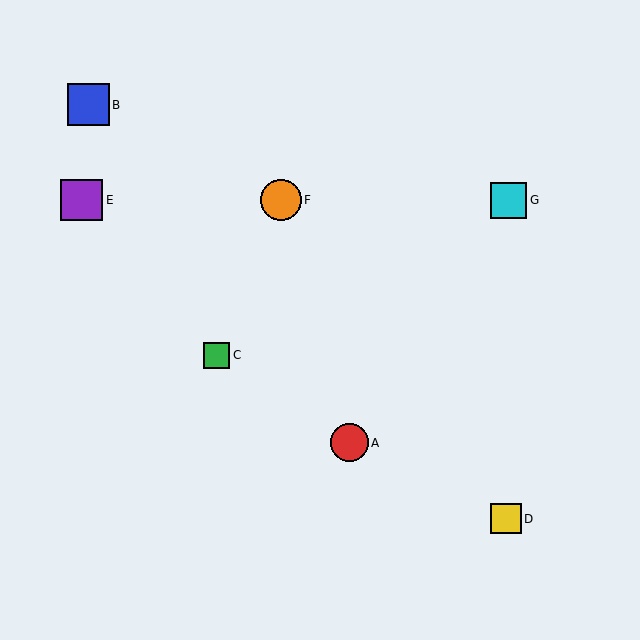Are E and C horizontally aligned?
No, E is at y≈200 and C is at y≈355.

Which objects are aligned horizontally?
Objects E, F, G are aligned horizontally.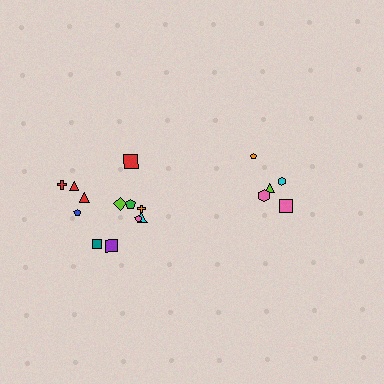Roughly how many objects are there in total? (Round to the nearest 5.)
Roughly 15 objects in total.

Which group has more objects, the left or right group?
The left group.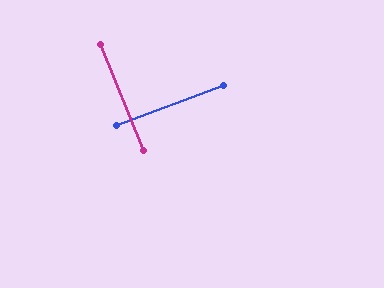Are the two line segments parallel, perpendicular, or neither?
Perpendicular — they meet at approximately 88°.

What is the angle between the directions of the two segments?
Approximately 88 degrees.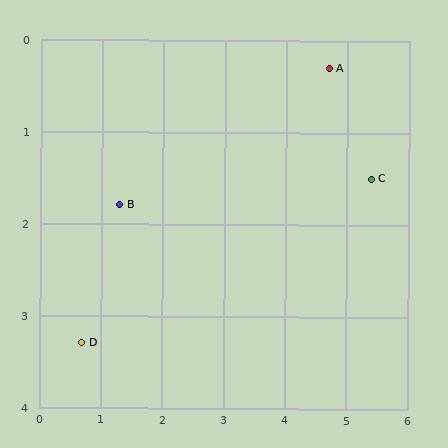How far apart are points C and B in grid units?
Points C and B are about 4.1 grid units apart.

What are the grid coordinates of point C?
Point C is at approximately (5.4, 1.5).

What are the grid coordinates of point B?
Point B is at approximately (1.3, 1.8).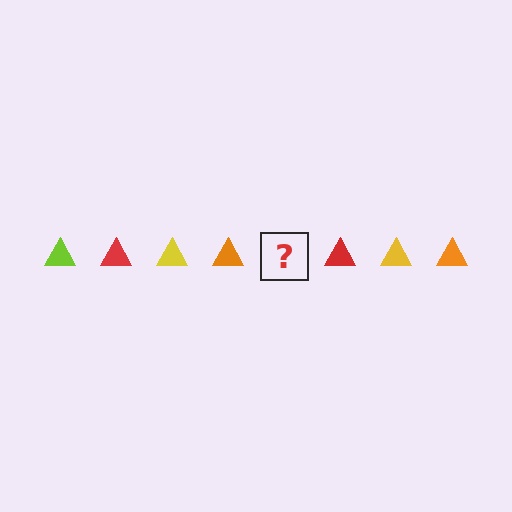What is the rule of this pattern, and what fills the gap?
The rule is that the pattern cycles through lime, red, yellow, orange triangles. The gap should be filled with a lime triangle.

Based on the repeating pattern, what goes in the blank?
The blank should be a lime triangle.